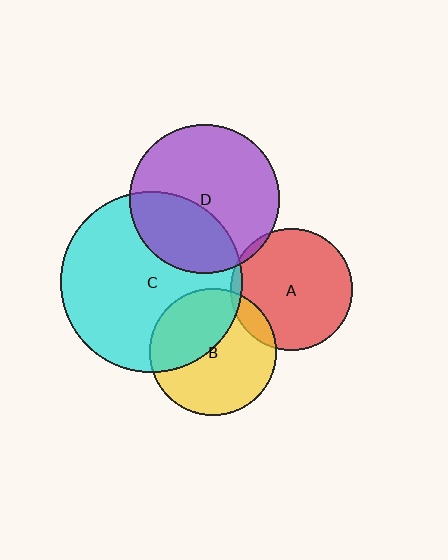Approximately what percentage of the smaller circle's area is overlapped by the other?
Approximately 40%.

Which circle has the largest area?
Circle C (cyan).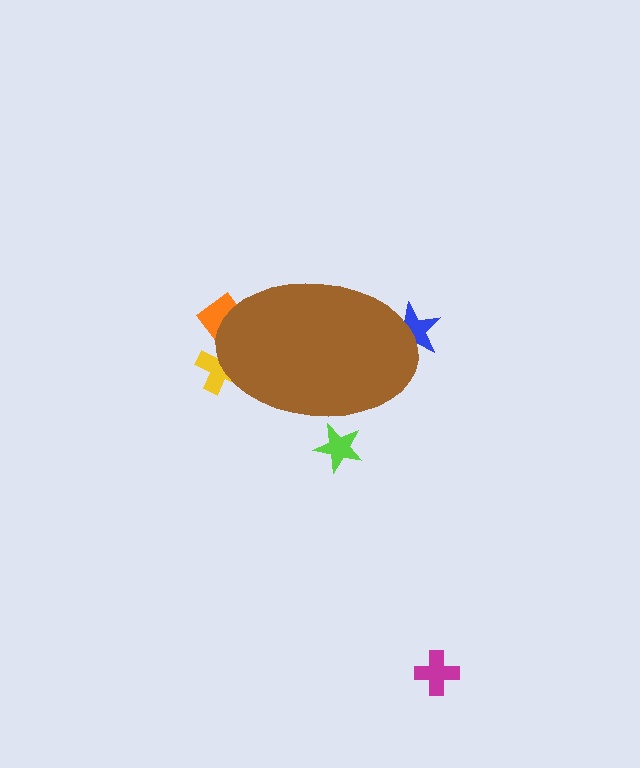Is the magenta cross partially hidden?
No, the magenta cross is fully visible.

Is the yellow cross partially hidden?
Yes, the yellow cross is partially hidden behind the brown ellipse.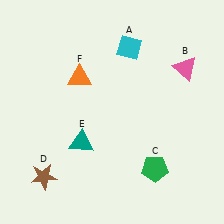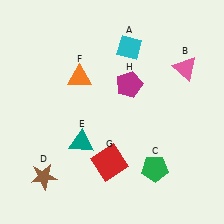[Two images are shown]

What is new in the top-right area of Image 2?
A magenta pentagon (H) was added in the top-right area of Image 2.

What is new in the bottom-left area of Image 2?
A red square (G) was added in the bottom-left area of Image 2.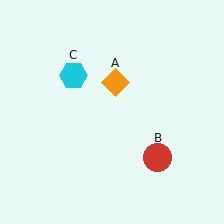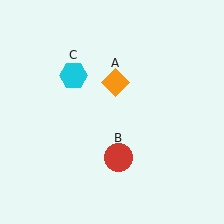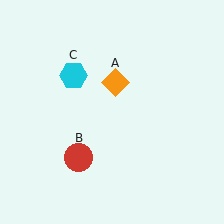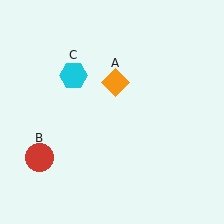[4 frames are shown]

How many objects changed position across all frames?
1 object changed position: red circle (object B).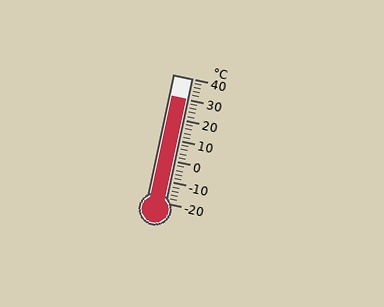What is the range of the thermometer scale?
The thermometer scale ranges from -20°C to 40°C.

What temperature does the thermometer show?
The thermometer shows approximately 30°C.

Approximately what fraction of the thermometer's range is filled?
The thermometer is filled to approximately 85% of its range.